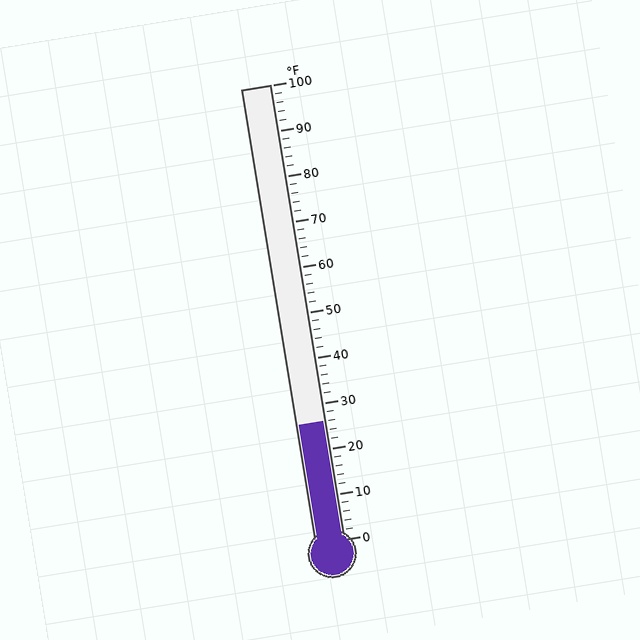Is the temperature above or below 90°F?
The temperature is below 90°F.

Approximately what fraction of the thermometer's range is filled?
The thermometer is filled to approximately 25% of its range.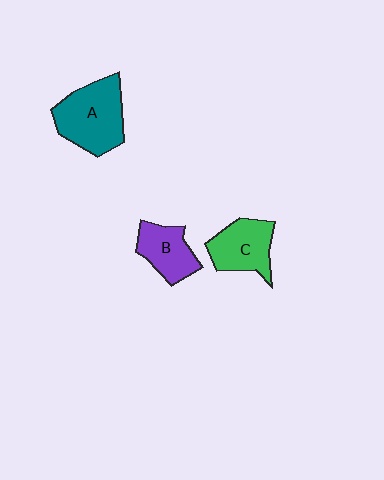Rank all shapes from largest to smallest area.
From largest to smallest: A (teal), C (green), B (purple).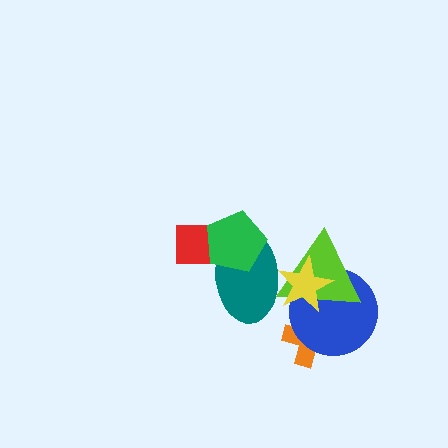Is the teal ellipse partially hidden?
Yes, it is partially covered by another shape.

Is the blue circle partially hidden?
Yes, it is partially covered by another shape.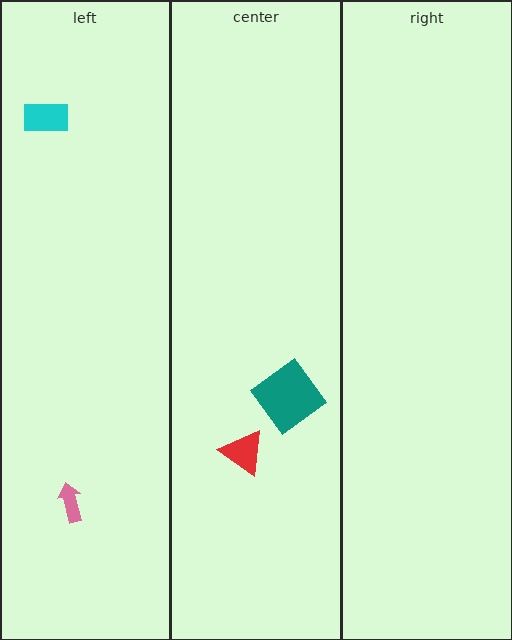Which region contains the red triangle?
The center region.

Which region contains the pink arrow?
The left region.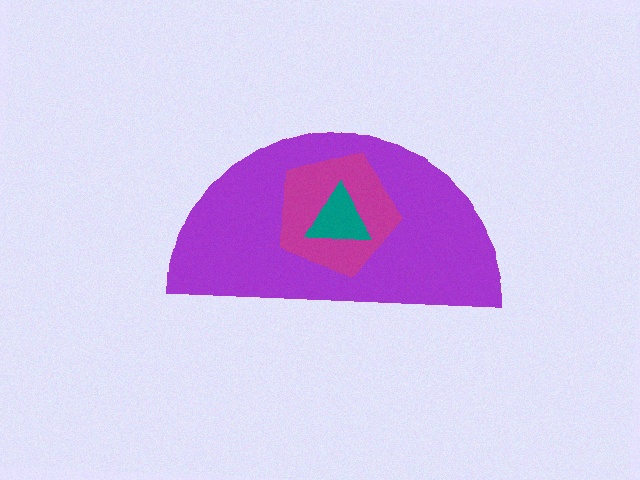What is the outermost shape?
The purple semicircle.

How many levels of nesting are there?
3.